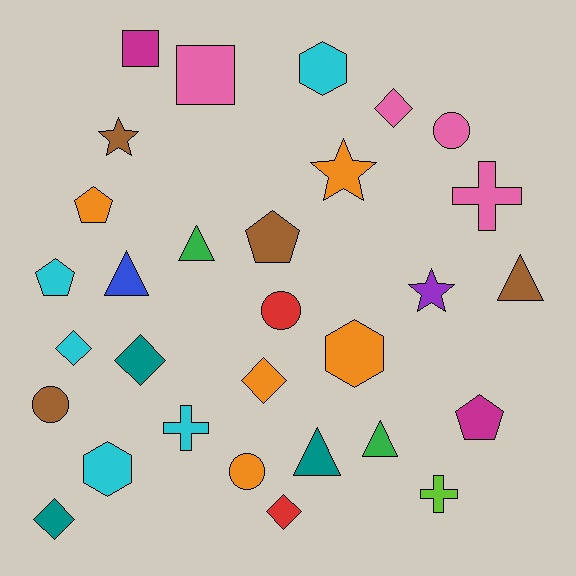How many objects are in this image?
There are 30 objects.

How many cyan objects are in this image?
There are 5 cyan objects.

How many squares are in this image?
There are 2 squares.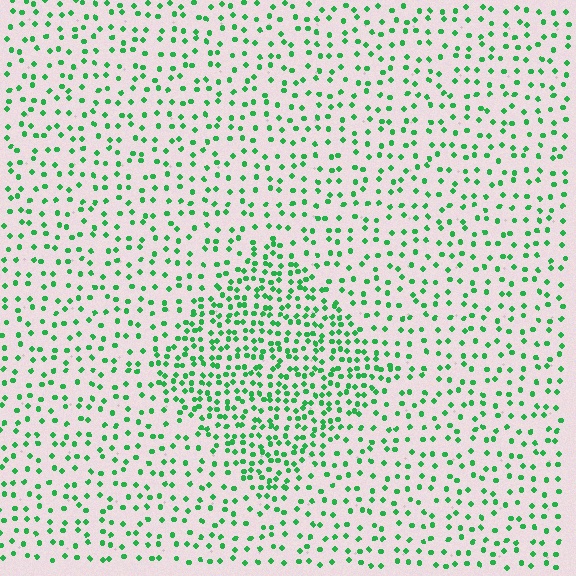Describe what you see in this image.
The image contains small green elements arranged at two different densities. A diamond-shaped region is visible where the elements are more densely packed than the surrounding area.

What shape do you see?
I see a diamond.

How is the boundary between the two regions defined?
The boundary is defined by a change in element density (approximately 2.0x ratio). All elements are the same color, size, and shape.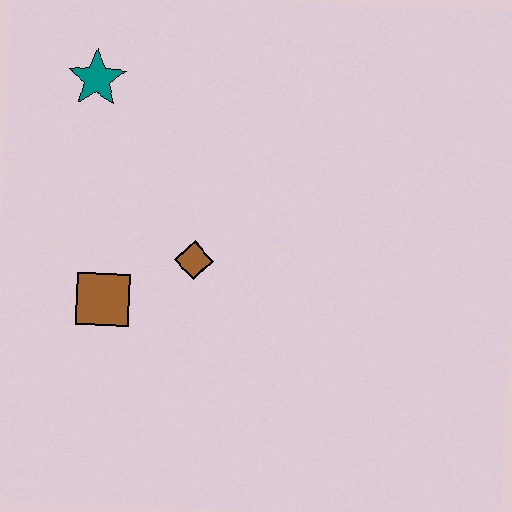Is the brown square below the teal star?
Yes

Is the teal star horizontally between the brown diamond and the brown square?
No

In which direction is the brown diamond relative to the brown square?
The brown diamond is to the right of the brown square.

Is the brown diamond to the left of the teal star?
No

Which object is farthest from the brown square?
The teal star is farthest from the brown square.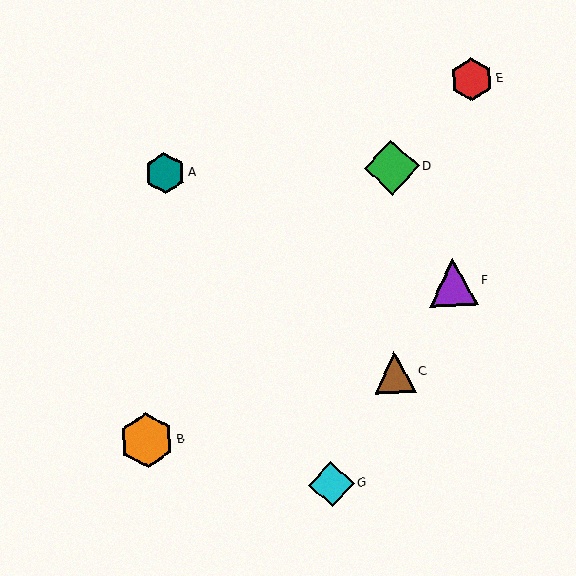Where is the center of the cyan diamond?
The center of the cyan diamond is at (332, 484).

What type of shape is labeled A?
Shape A is a teal hexagon.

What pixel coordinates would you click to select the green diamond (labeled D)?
Click at (392, 167) to select the green diamond D.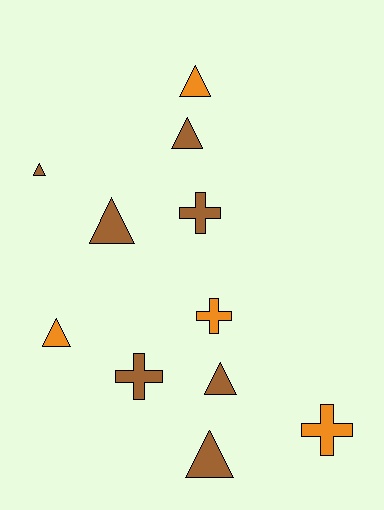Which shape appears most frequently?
Triangle, with 7 objects.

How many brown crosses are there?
There are 2 brown crosses.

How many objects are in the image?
There are 11 objects.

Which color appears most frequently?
Brown, with 7 objects.